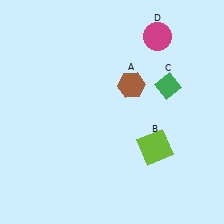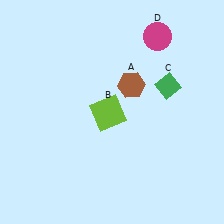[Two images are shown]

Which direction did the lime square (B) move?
The lime square (B) moved left.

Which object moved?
The lime square (B) moved left.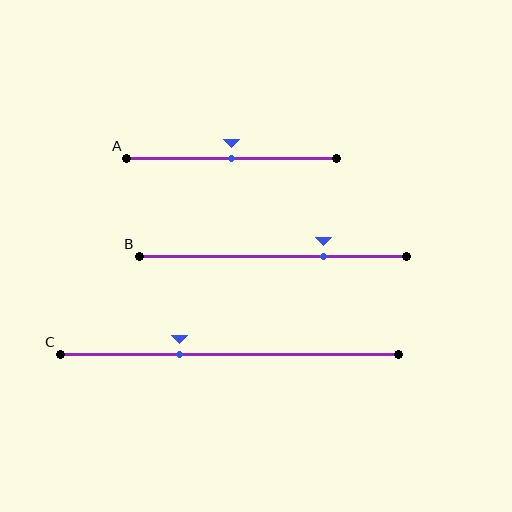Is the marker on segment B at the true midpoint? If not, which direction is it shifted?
No, the marker on segment B is shifted to the right by about 19% of the segment length.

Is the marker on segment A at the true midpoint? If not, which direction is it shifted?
Yes, the marker on segment A is at the true midpoint.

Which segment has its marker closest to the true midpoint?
Segment A has its marker closest to the true midpoint.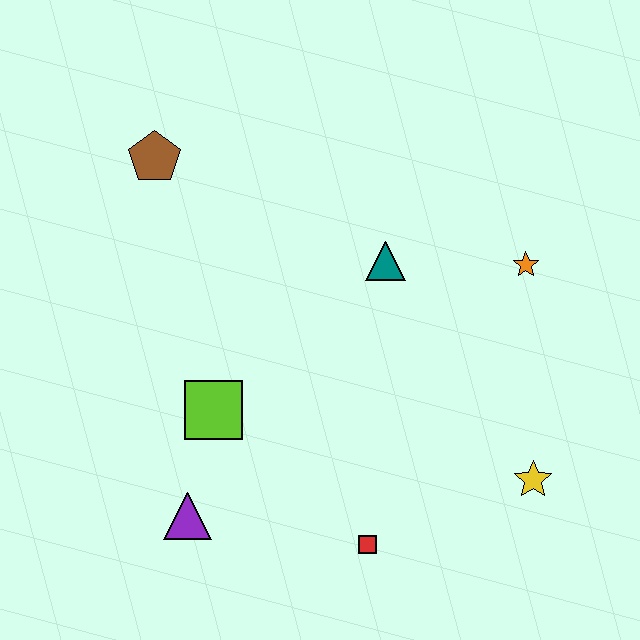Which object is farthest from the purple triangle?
The orange star is farthest from the purple triangle.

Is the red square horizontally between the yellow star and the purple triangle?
Yes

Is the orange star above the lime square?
Yes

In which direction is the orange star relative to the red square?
The orange star is above the red square.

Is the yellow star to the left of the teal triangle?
No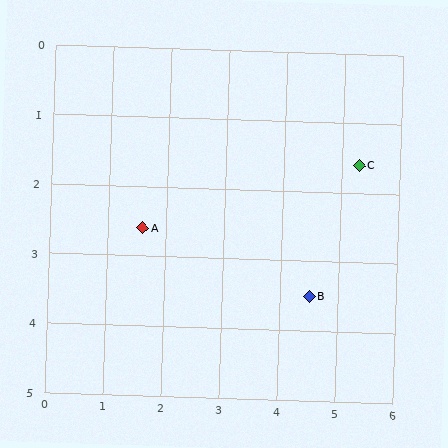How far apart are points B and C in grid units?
Points B and C are about 2.1 grid units apart.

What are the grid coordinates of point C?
Point C is at approximately (5.3, 1.6).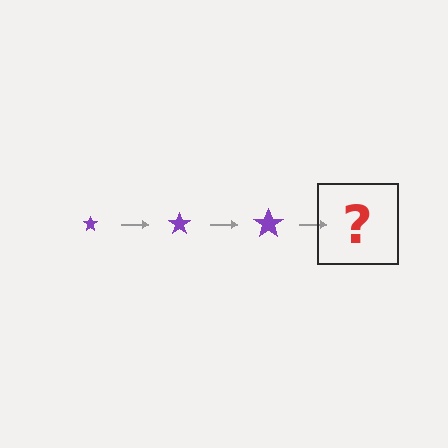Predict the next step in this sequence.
The next step is a purple star, larger than the previous one.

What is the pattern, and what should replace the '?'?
The pattern is that the star gets progressively larger each step. The '?' should be a purple star, larger than the previous one.